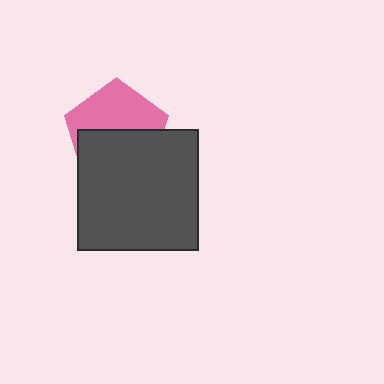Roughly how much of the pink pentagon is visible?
About half of it is visible (roughly 49%).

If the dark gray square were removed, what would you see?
You would see the complete pink pentagon.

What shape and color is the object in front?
The object in front is a dark gray square.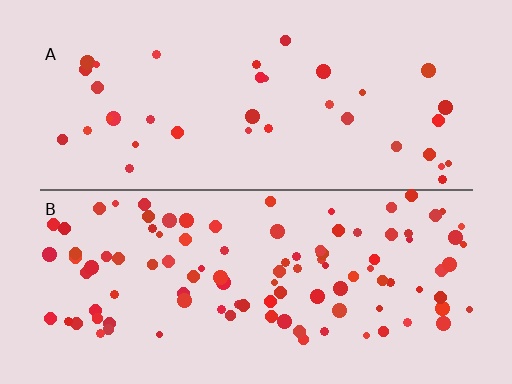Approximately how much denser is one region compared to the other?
Approximately 2.8× — region B over region A.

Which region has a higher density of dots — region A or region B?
B (the bottom).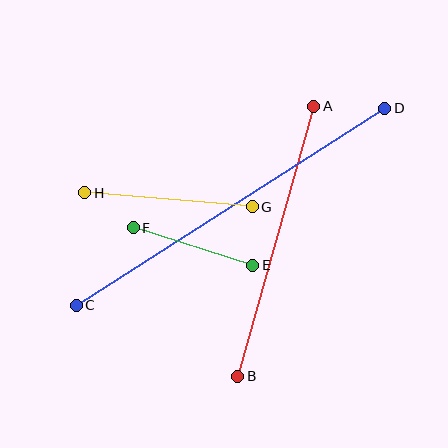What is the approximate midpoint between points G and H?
The midpoint is at approximately (169, 200) pixels.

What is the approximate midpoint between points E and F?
The midpoint is at approximately (193, 246) pixels.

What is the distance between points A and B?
The distance is approximately 281 pixels.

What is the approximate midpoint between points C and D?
The midpoint is at approximately (230, 207) pixels.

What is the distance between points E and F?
The distance is approximately 125 pixels.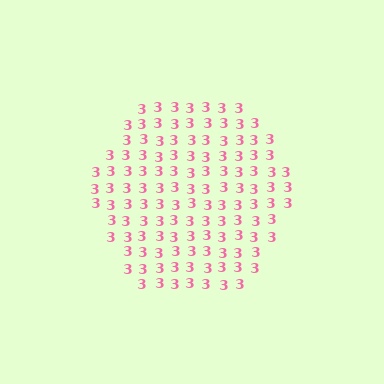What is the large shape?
The large shape is a hexagon.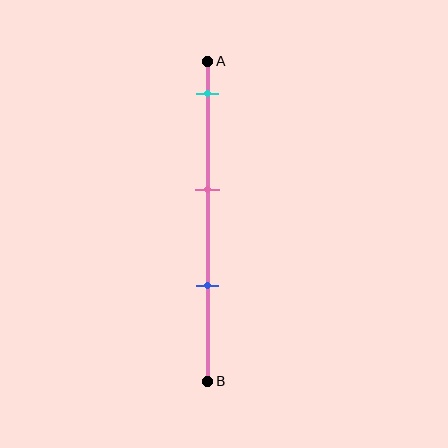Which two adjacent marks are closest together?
The pink and blue marks are the closest adjacent pair.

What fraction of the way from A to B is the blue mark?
The blue mark is approximately 70% (0.7) of the way from A to B.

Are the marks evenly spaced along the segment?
Yes, the marks are approximately evenly spaced.